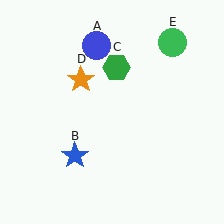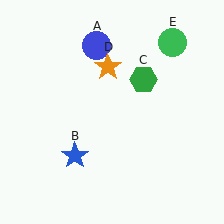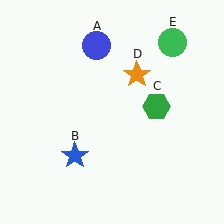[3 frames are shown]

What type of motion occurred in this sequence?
The green hexagon (object C), orange star (object D) rotated clockwise around the center of the scene.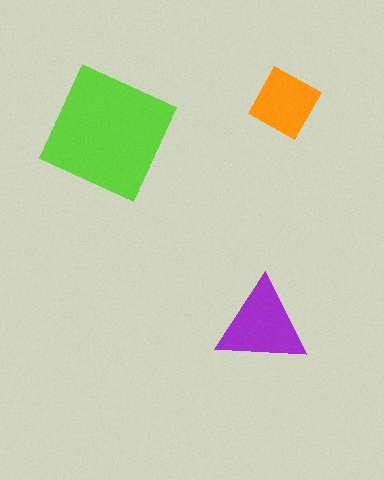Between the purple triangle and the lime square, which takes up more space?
The lime square.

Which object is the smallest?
The orange diamond.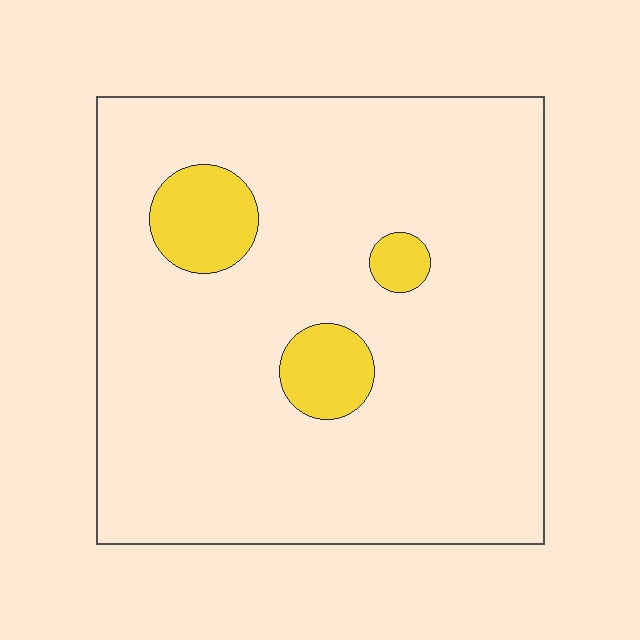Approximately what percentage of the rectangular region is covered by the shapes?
Approximately 10%.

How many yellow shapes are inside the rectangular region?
3.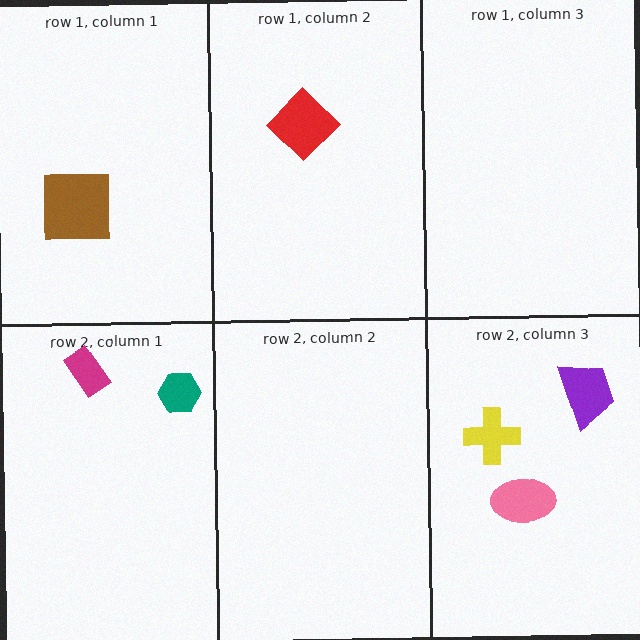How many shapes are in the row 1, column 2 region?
1.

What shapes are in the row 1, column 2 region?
The red diamond.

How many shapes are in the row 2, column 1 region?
2.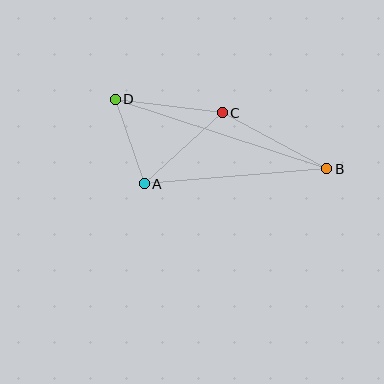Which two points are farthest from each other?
Points B and D are farthest from each other.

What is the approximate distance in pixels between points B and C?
The distance between B and C is approximately 119 pixels.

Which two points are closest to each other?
Points A and D are closest to each other.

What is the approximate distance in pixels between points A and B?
The distance between A and B is approximately 183 pixels.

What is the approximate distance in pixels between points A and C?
The distance between A and C is approximately 106 pixels.